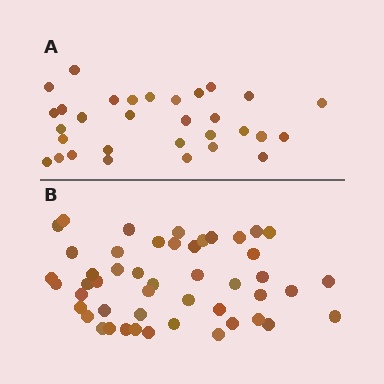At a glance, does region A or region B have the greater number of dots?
Region B (the bottom region) has more dots.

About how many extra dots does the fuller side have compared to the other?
Region B has approximately 15 more dots than region A.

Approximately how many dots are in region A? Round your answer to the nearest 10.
About 30 dots. (The exact count is 31, which rounds to 30.)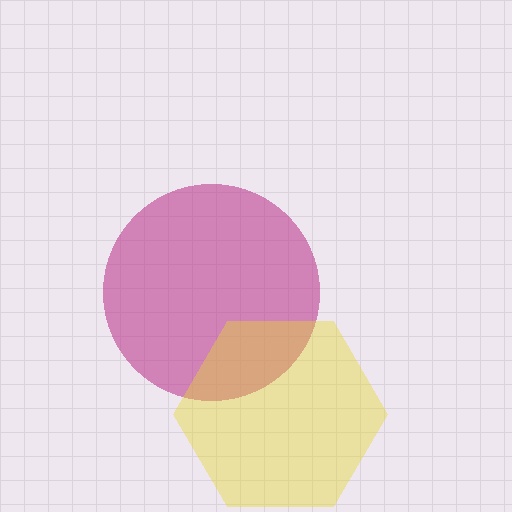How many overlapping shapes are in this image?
There are 2 overlapping shapes in the image.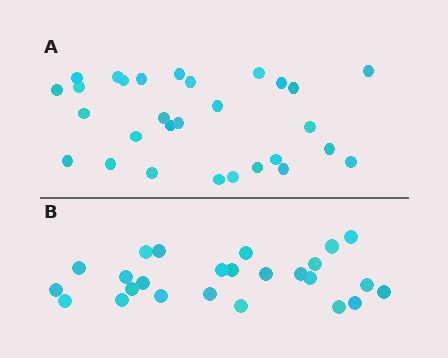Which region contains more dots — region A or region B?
Region A (the top region) has more dots.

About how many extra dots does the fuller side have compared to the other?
Region A has about 4 more dots than region B.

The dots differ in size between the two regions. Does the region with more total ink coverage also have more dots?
No. Region B has more total ink coverage because its dots are larger, but region A actually contains more individual dots. Total area can be misleading — the number of items is what matters here.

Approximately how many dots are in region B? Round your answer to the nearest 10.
About 20 dots. (The exact count is 25, which rounds to 20.)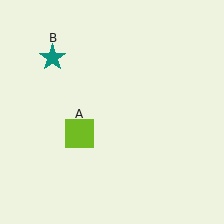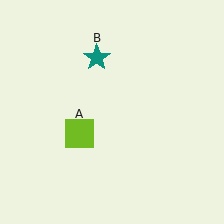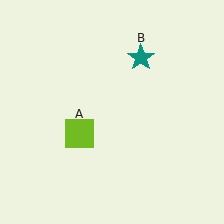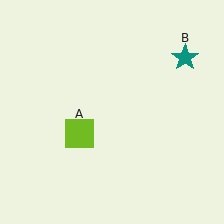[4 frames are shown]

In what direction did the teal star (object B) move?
The teal star (object B) moved right.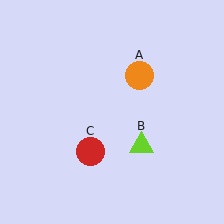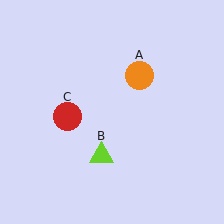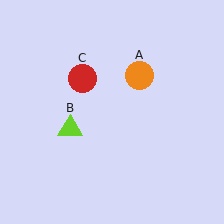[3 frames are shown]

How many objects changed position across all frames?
2 objects changed position: lime triangle (object B), red circle (object C).